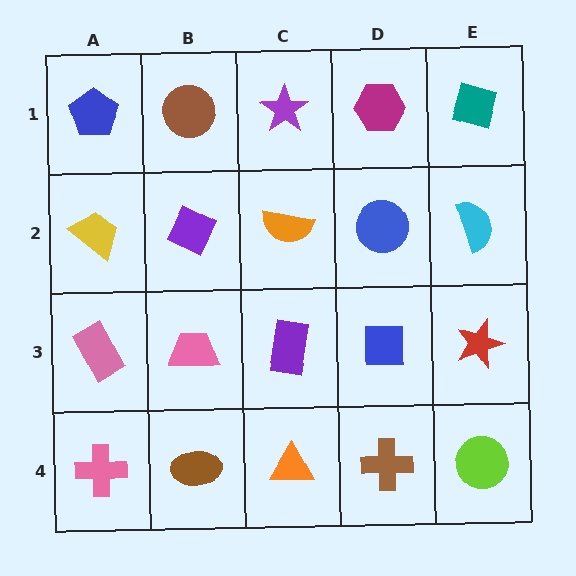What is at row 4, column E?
A lime circle.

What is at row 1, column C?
A purple star.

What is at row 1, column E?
A teal square.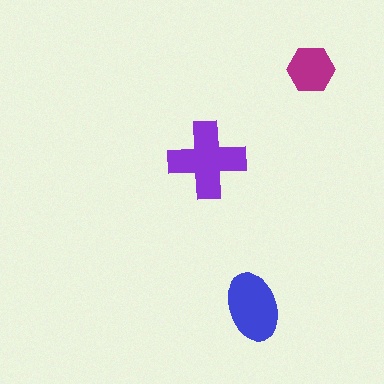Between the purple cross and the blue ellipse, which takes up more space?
The purple cross.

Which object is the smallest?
The magenta hexagon.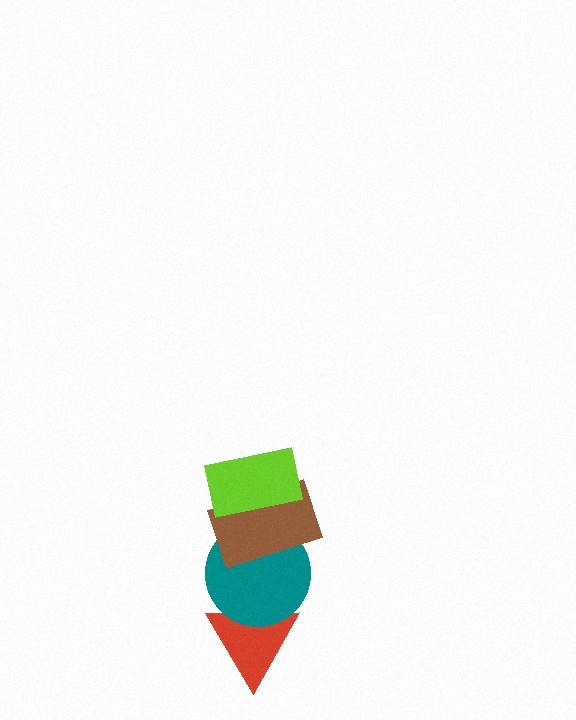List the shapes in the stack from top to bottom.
From top to bottom: the lime rectangle, the brown rectangle, the teal circle, the red triangle.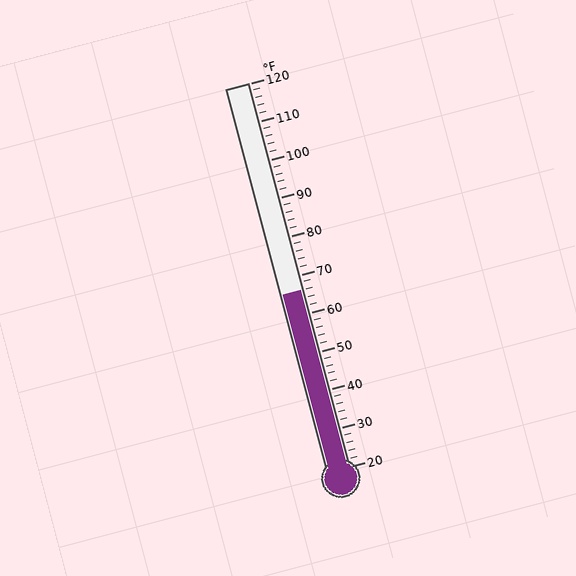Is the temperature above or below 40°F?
The temperature is above 40°F.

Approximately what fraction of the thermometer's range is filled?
The thermometer is filled to approximately 45% of its range.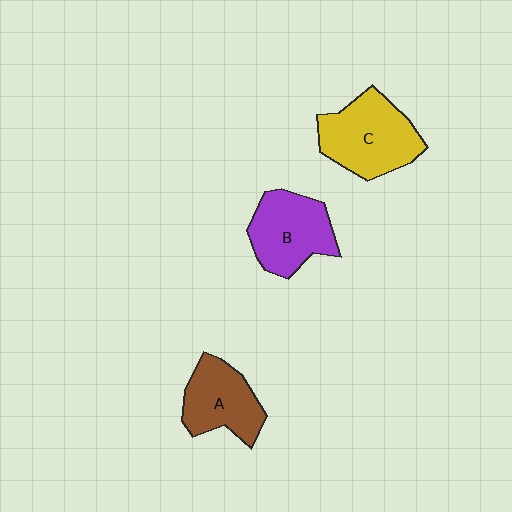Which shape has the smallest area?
Shape A (brown).